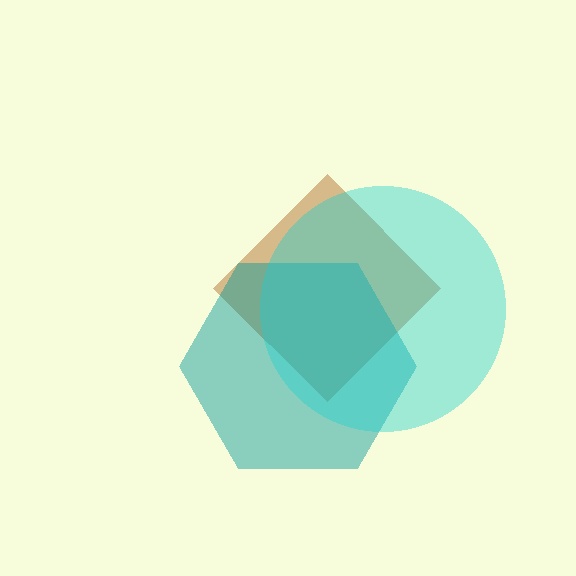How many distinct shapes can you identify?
There are 3 distinct shapes: a brown diamond, a teal hexagon, a cyan circle.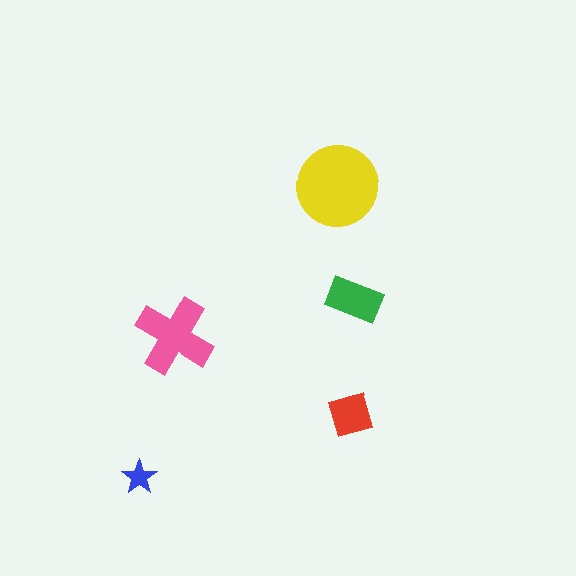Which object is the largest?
The yellow circle.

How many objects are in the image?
There are 5 objects in the image.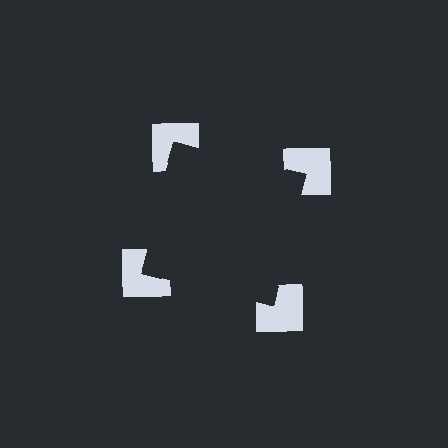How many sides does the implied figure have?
4 sides.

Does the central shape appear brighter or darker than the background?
It typically appears slightly darker than the background, even though no actual brightness change is drawn.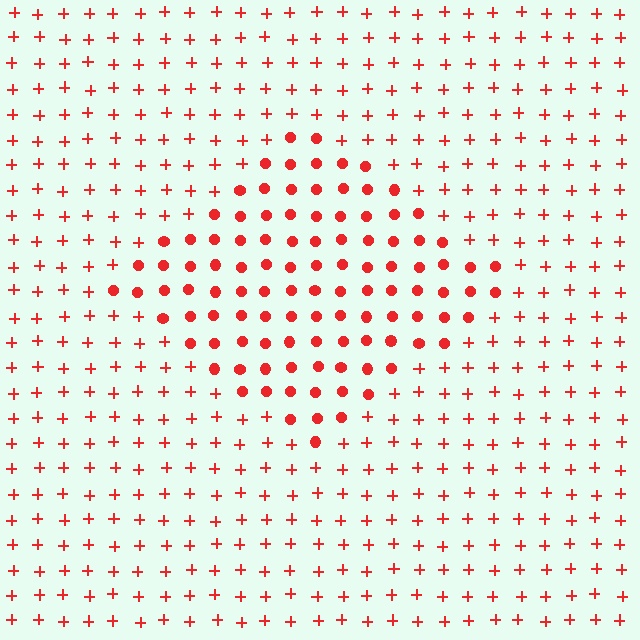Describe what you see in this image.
The image is filled with small red elements arranged in a uniform grid. A diamond-shaped region contains circles, while the surrounding area contains plus signs. The boundary is defined purely by the change in element shape.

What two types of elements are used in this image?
The image uses circles inside the diamond region and plus signs outside it.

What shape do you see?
I see a diamond.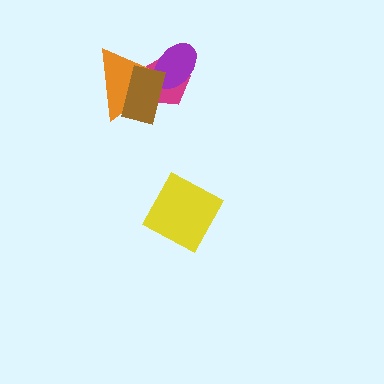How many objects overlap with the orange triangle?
3 objects overlap with the orange triangle.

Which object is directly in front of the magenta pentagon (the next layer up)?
The orange triangle is directly in front of the magenta pentagon.